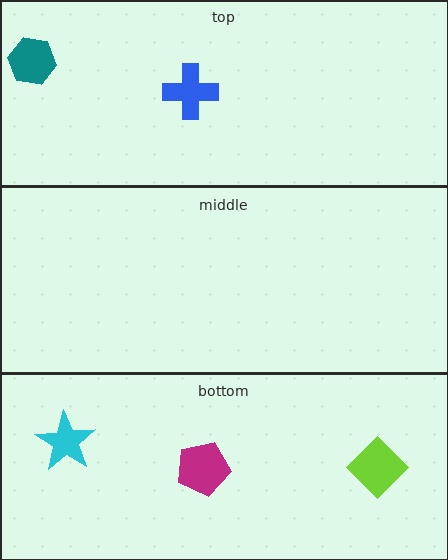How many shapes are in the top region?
2.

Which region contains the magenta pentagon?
The bottom region.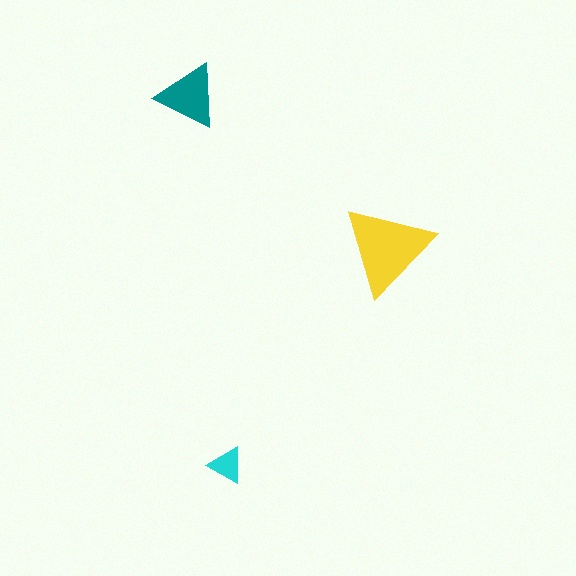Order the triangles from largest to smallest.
the yellow one, the teal one, the cyan one.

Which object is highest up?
The teal triangle is topmost.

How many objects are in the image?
There are 3 objects in the image.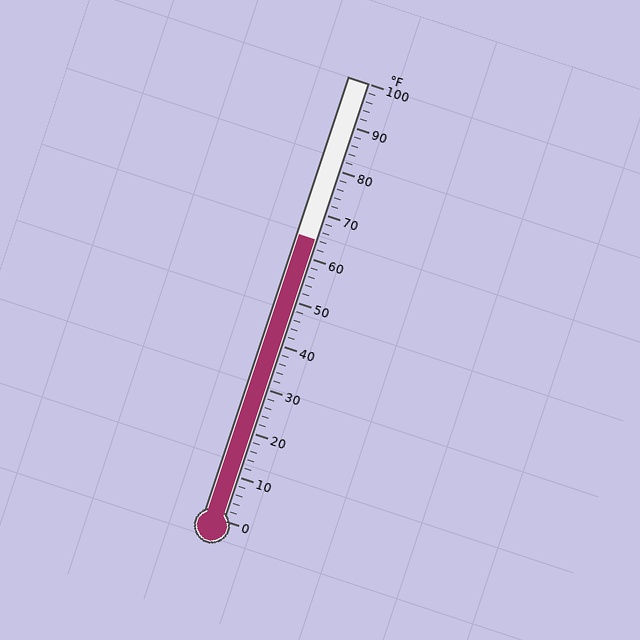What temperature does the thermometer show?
The thermometer shows approximately 64°F.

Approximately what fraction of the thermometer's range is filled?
The thermometer is filled to approximately 65% of its range.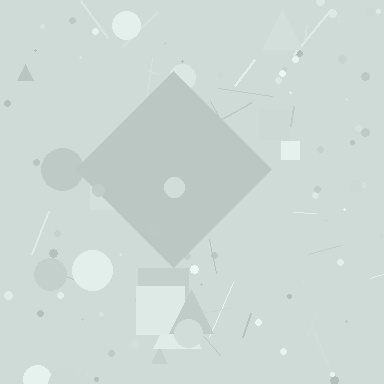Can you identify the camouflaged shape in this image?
The camouflaged shape is a diamond.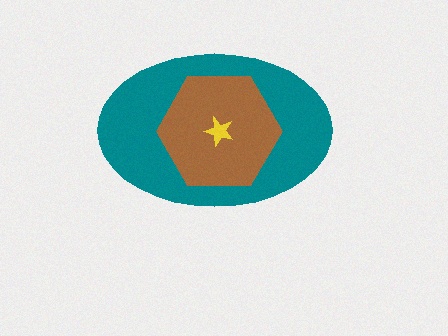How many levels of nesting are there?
3.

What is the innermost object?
The yellow star.